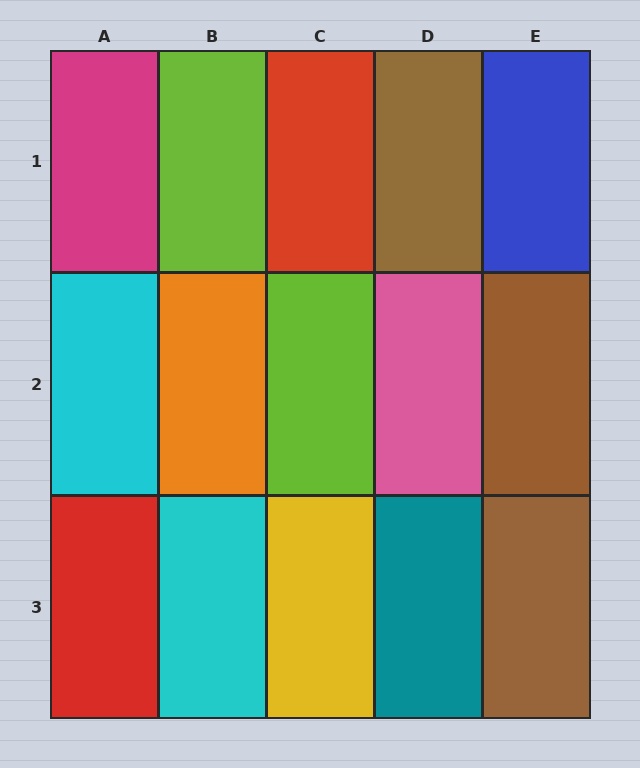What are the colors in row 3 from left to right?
Red, cyan, yellow, teal, brown.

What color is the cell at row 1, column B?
Lime.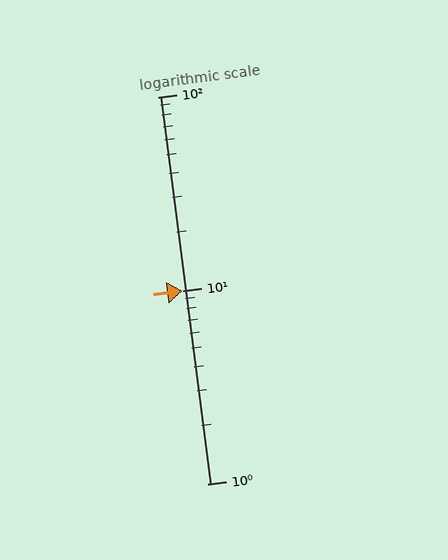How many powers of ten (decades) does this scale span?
The scale spans 2 decades, from 1 to 100.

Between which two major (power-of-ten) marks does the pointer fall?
The pointer is between 10 and 100.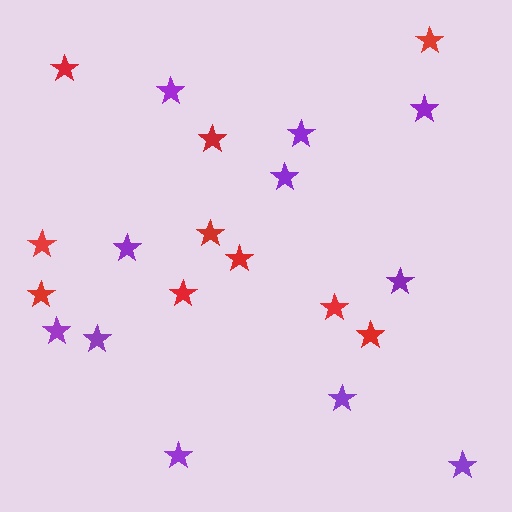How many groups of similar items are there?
There are 2 groups: one group of red stars (10) and one group of purple stars (11).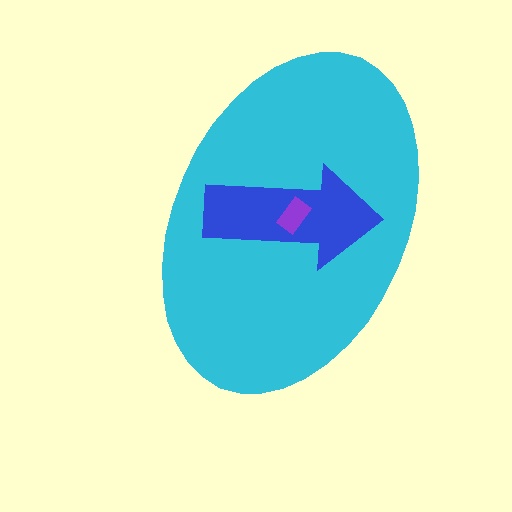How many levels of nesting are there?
3.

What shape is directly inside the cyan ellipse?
The blue arrow.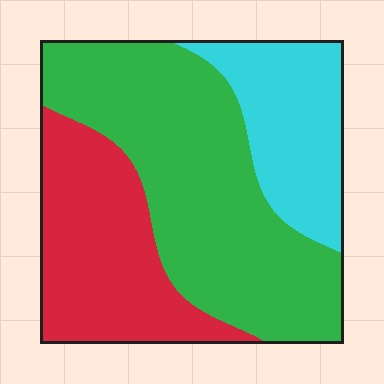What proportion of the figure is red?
Red covers 29% of the figure.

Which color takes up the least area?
Cyan, at roughly 20%.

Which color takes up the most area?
Green, at roughly 50%.